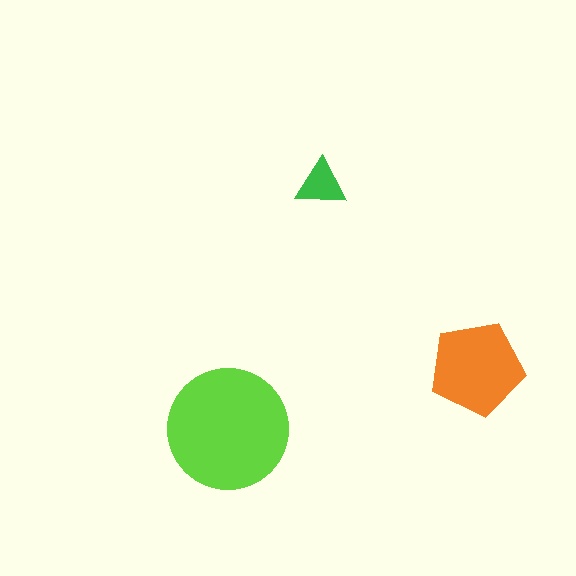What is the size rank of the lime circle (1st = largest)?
1st.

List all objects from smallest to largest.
The green triangle, the orange pentagon, the lime circle.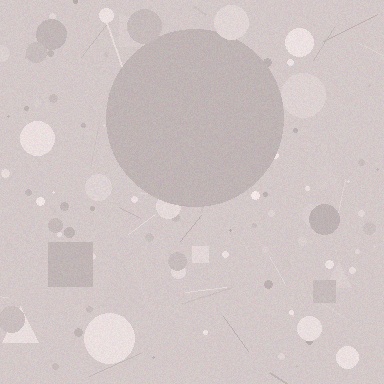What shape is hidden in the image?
A circle is hidden in the image.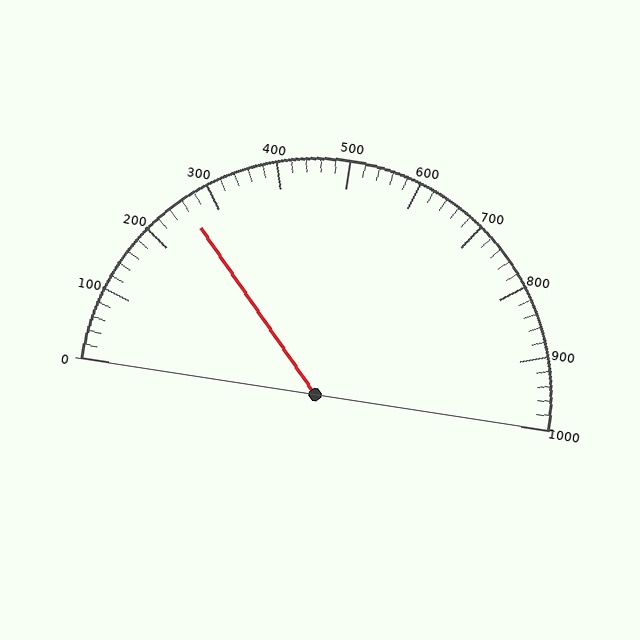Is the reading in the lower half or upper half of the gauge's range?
The reading is in the lower half of the range (0 to 1000).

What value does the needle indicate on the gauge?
The needle indicates approximately 260.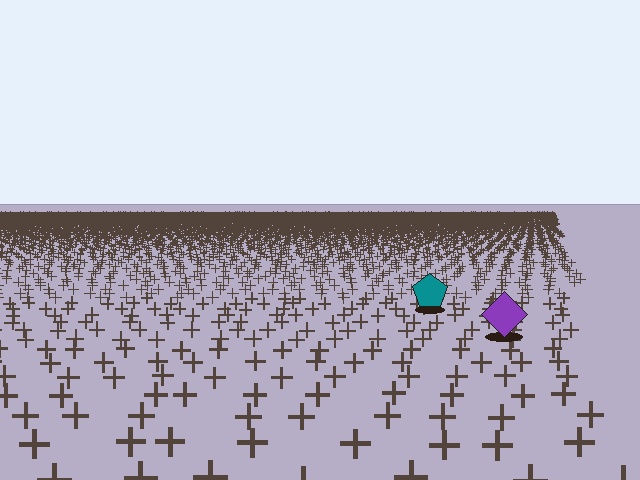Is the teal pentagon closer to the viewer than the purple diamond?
No. The purple diamond is closer — you can tell from the texture gradient: the ground texture is coarser near it.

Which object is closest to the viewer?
The purple diamond is closest. The texture marks near it are larger and more spread out.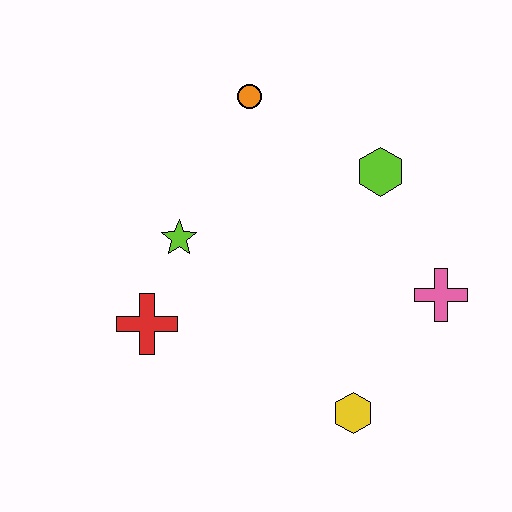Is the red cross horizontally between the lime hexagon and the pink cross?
No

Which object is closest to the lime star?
The red cross is closest to the lime star.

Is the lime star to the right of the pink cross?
No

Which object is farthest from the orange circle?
The yellow hexagon is farthest from the orange circle.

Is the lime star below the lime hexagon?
Yes